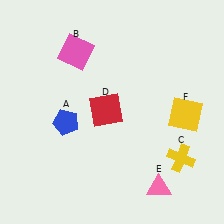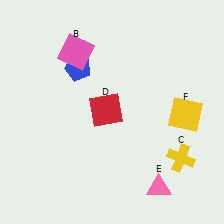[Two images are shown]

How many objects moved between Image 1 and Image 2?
1 object moved between the two images.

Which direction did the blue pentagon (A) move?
The blue pentagon (A) moved up.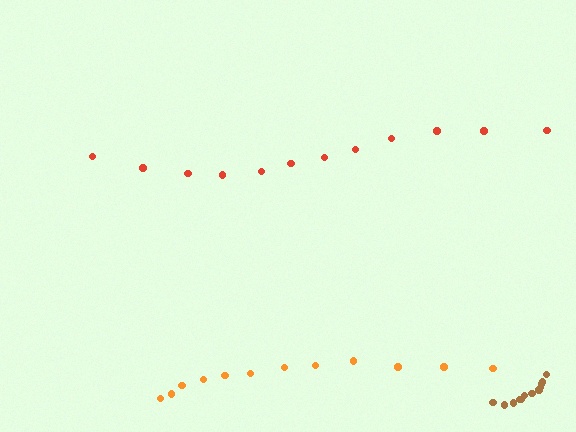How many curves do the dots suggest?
There are 3 distinct paths.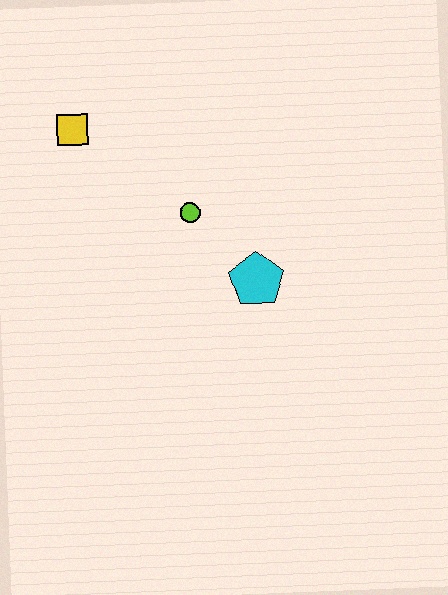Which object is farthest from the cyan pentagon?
The yellow square is farthest from the cyan pentagon.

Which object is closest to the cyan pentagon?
The lime circle is closest to the cyan pentagon.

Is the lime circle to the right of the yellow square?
Yes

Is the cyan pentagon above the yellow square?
No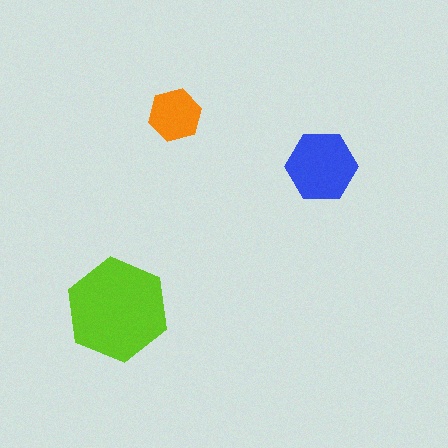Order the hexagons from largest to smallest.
the lime one, the blue one, the orange one.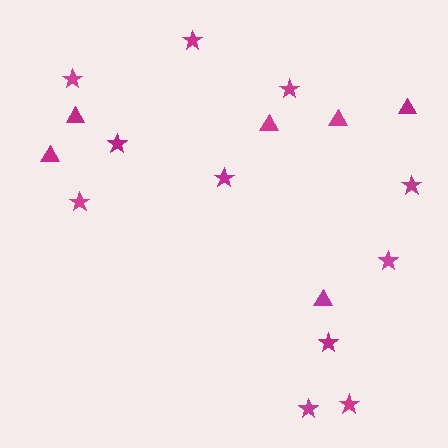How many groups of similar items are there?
There are 2 groups: one group of triangles (6) and one group of stars (11).